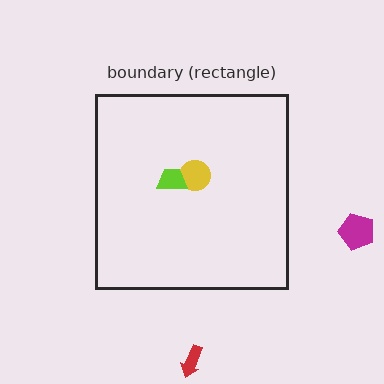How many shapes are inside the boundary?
2 inside, 2 outside.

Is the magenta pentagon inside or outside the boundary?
Outside.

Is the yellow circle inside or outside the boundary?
Inside.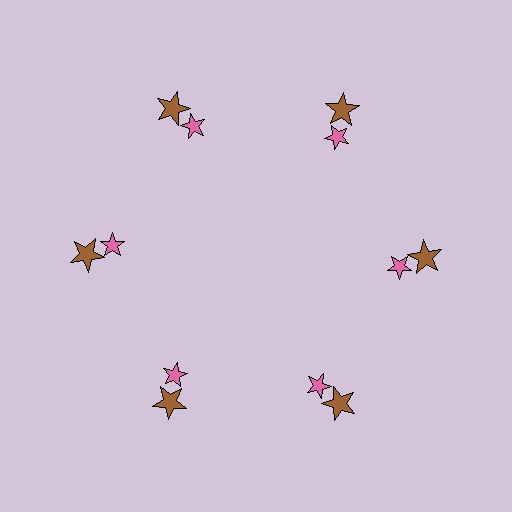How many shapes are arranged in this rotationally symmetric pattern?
There are 12 shapes, arranged in 6 groups of 2.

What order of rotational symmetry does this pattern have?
This pattern has 6-fold rotational symmetry.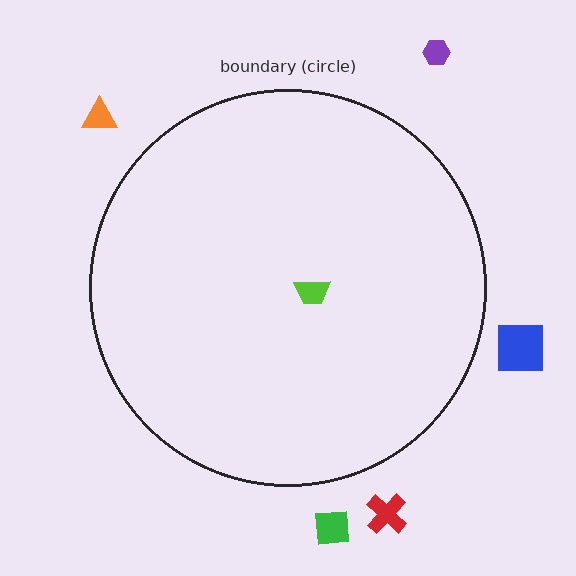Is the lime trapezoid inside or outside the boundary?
Inside.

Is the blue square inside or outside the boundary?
Outside.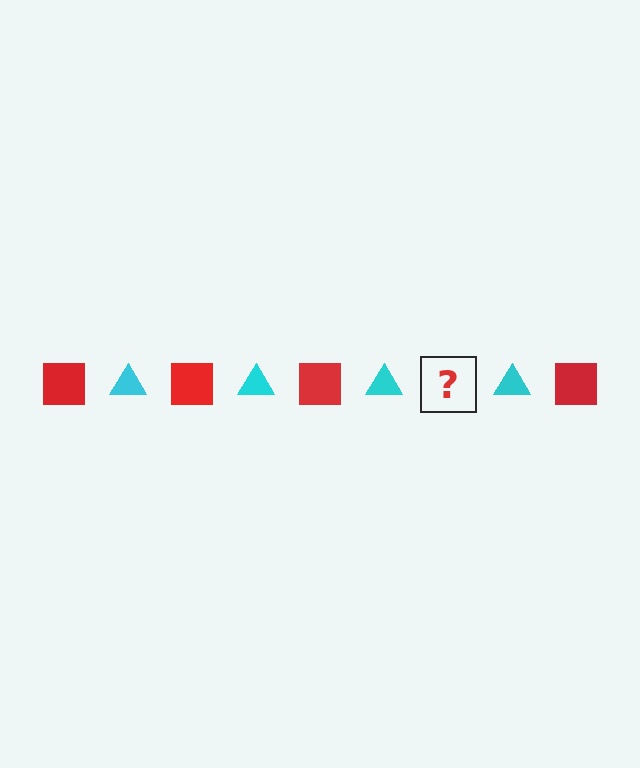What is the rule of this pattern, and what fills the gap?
The rule is that the pattern alternates between red square and cyan triangle. The gap should be filled with a red square.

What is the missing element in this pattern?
The missing element is a red square.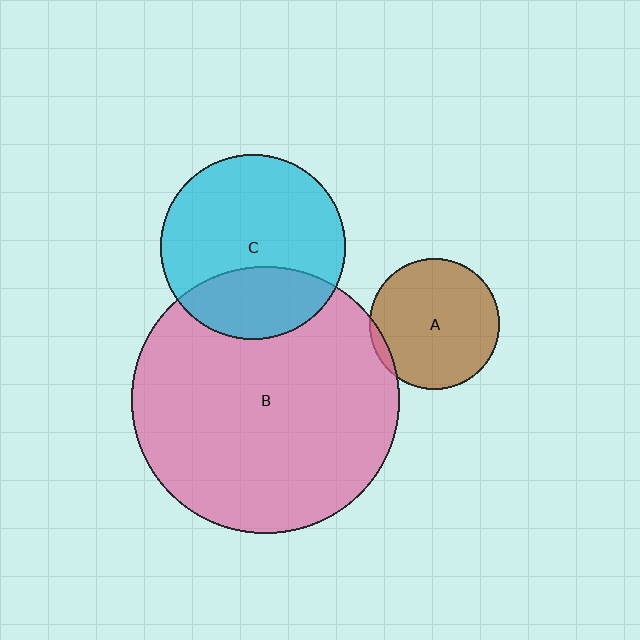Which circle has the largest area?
Circle B (pink).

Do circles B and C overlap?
Yes.